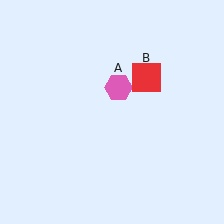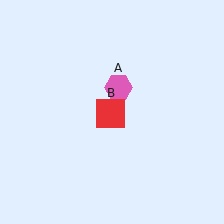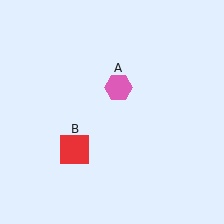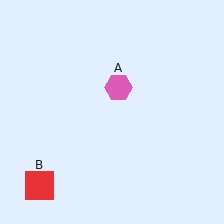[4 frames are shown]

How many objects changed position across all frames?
1 object changed position: red square (object B).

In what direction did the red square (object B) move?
The red square (object B) moved down and to the left.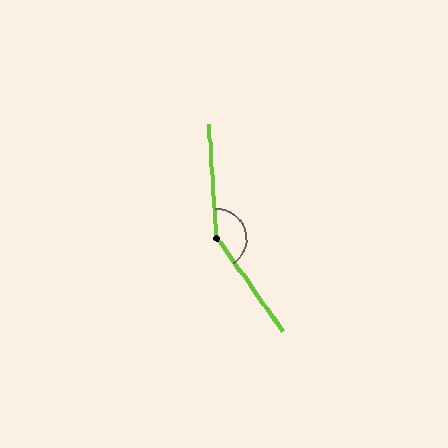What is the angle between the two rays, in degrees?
Approximately 148 degrees.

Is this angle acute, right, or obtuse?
It is obtuse.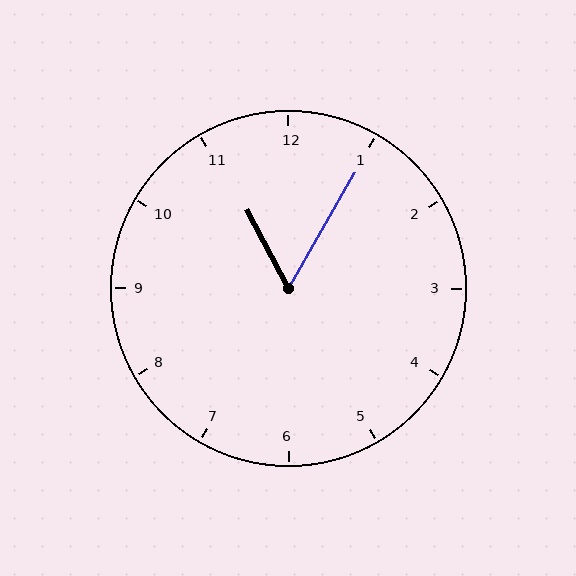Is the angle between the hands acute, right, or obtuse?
It is acute.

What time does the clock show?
11:05.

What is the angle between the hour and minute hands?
Approximately 58 degrees.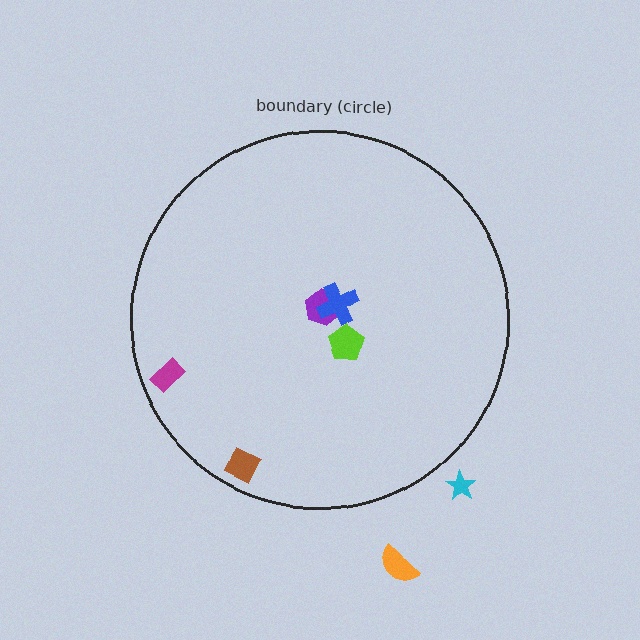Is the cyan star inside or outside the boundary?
Outside.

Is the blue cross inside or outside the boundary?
Inside.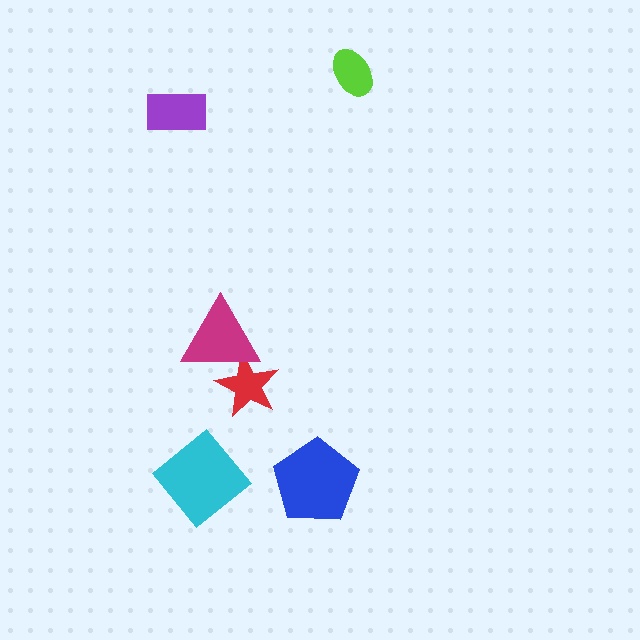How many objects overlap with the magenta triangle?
1 object overlaps with the magenta triangle.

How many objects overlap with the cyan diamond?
0 objects overlap with the cyan diamond.